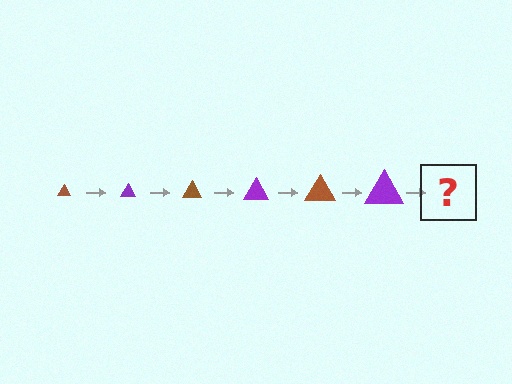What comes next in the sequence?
The next element should be a brown triangle, larger than the previous one.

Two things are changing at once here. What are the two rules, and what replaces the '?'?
The two rules are that the triangle grows larger each step and the color cycles through brown and purple. The '?' should be a brown triangle, larger than the previous one.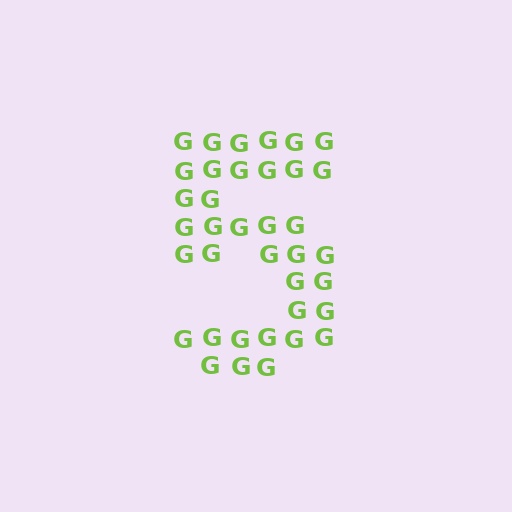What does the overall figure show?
The overall figure shows the digit 5.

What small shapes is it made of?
It is made of small letter G's.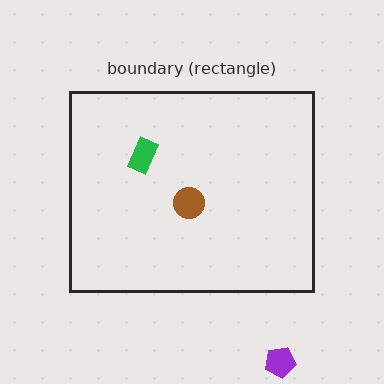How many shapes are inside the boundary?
2 inside, 1 outside.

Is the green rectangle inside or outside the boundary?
Inside.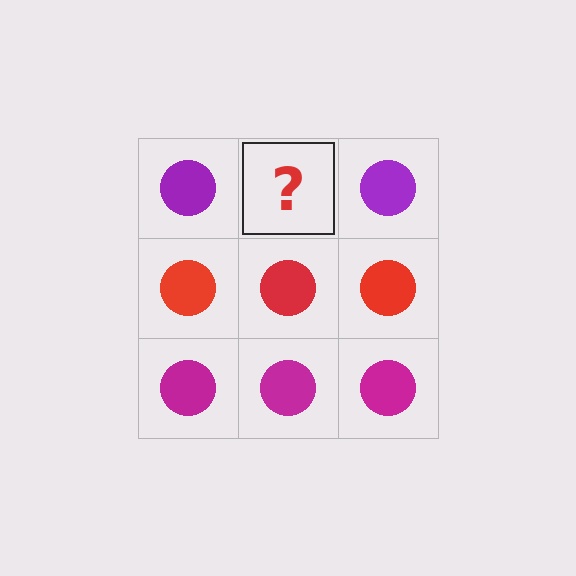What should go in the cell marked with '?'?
The missing cell should contain a purple circle.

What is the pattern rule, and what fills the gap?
The rule is that each row has a consistent color. The gap should be filled with a purple circle.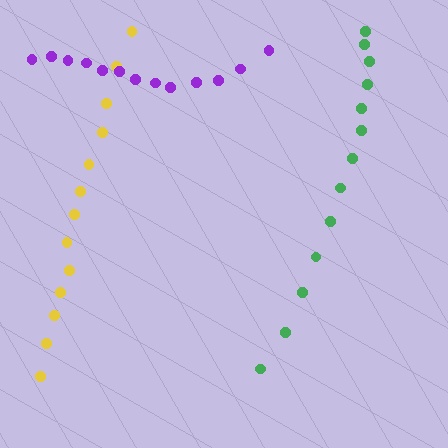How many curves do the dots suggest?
There are 3 distinct paths.